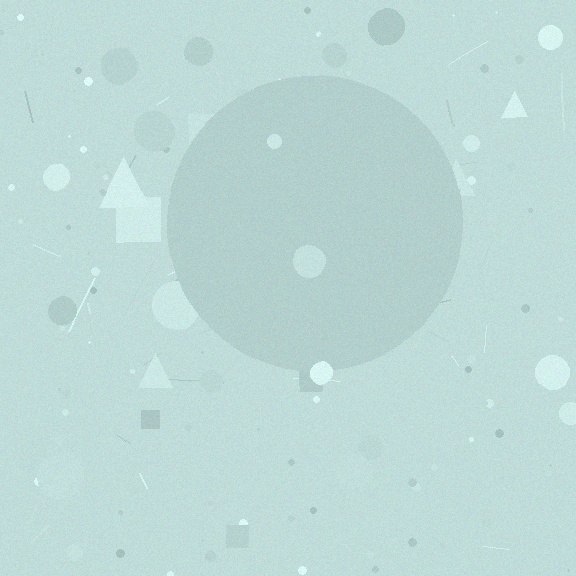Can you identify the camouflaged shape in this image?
The camouflaged shape is a circle.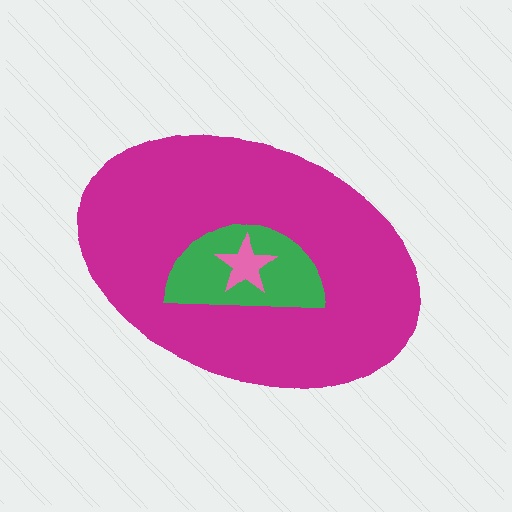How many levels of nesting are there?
3.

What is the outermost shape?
The magenta ellipse.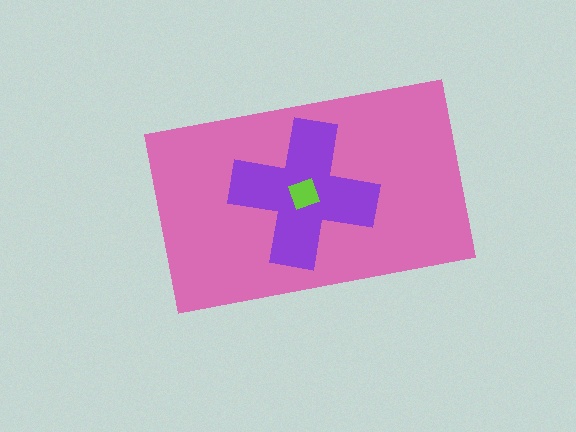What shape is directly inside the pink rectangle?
The purple cross.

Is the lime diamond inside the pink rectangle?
Yes.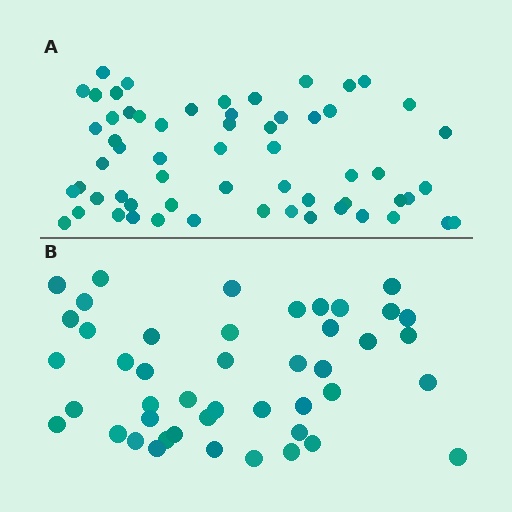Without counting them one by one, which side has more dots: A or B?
Region A (the top region) has more dots.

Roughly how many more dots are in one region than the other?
Region A has approximately 15 more dots than region B.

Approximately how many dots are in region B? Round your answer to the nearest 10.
About 40 dots. (The exact count is 45, which rounds to 40.)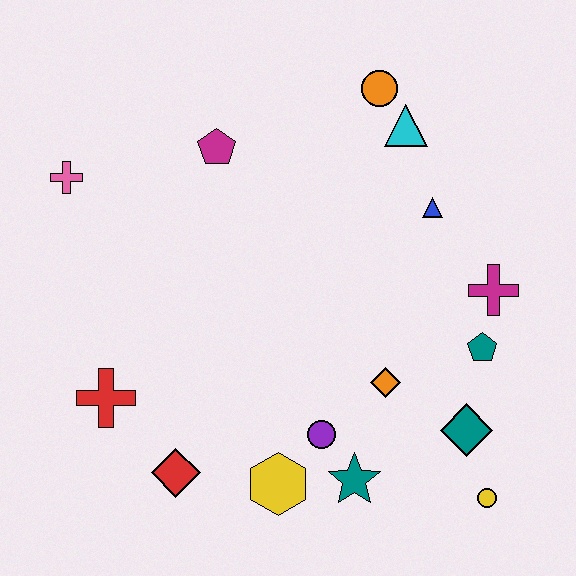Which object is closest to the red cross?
The red diamond is closest to the red cross.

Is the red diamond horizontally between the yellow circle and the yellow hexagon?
No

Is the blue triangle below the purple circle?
No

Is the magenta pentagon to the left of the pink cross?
No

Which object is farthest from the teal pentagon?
The pink cross is farthest from the teal pentagon.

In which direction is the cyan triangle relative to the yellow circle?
The cyan triangle is above the yellow circle.